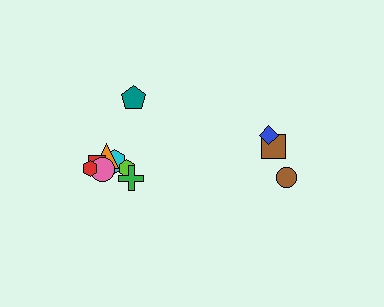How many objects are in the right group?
There are 3 objects.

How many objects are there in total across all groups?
There are 11 objects.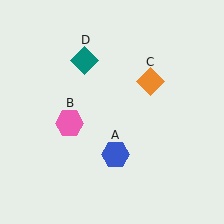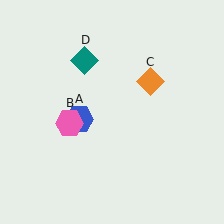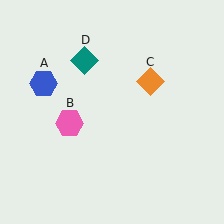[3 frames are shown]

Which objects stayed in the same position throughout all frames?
Pink hexagon (object B) and orange diamond (object C) and teal diamond (object D) remained stationary.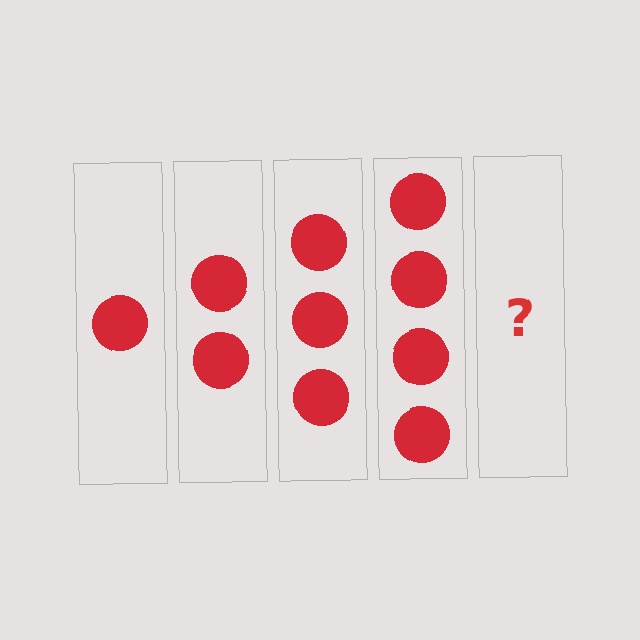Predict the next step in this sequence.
The next step is 5 circles.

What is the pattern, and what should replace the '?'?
The pattern is that each step adds one more circle. The '?' should be 5 circles.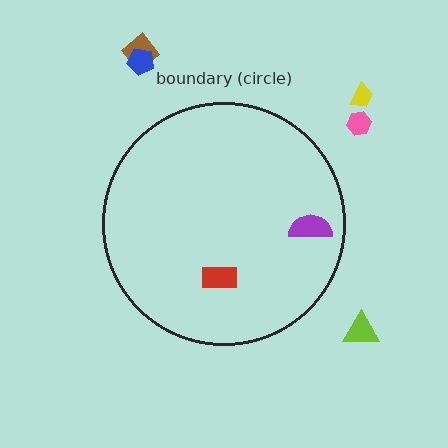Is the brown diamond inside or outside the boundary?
Outside.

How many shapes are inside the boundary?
2 inside, 5 outside.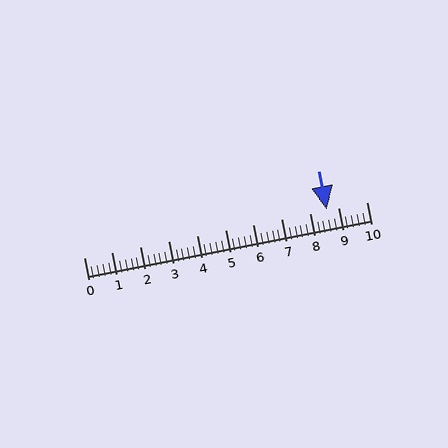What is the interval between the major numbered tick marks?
The major tick marks are spaced 1 units apart.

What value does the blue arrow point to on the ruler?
The blue arrow points to approximately 8.6.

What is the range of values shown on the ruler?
The ruler shows values from 0 to 10.